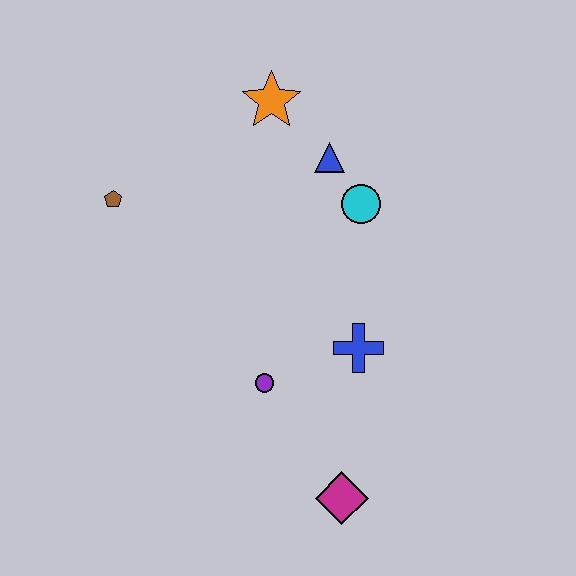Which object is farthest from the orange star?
The magenta diamond is farthest from the orange star.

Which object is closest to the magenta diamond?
The purple circle is closest to the magenta diamond.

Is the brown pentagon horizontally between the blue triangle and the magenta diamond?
No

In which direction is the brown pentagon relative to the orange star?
The brown pentagon is to the left of the orange star.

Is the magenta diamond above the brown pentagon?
No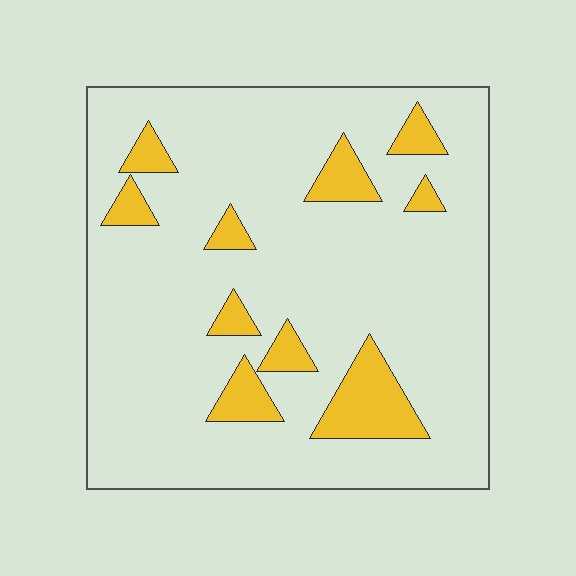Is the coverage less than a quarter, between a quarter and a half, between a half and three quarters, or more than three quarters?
Less than a quarter.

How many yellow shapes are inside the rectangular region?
10.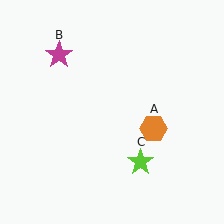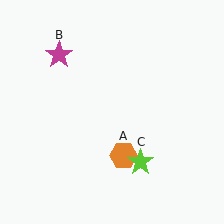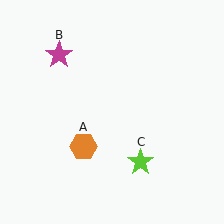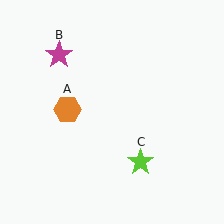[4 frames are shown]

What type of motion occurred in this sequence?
The orange hexagon (object A) rotated clockwise around the center of the scene.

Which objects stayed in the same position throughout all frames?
Magenta star (object B) and lime star (object C) remained stationary.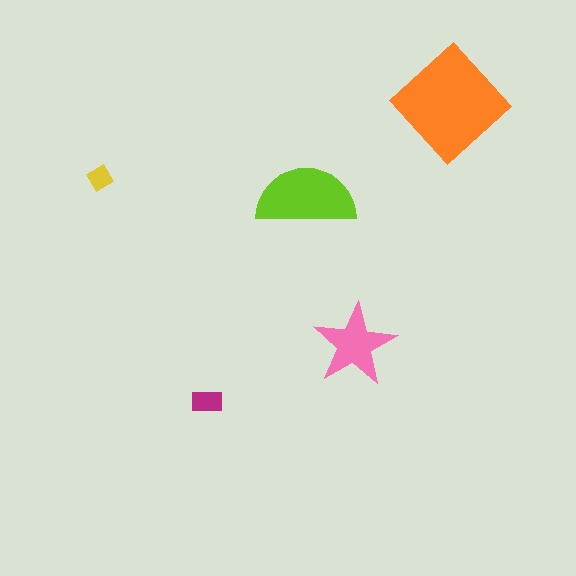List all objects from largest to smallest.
The orange diamond, the lime semicircle, the pink star, the magenta rectangle, the yellow diamond.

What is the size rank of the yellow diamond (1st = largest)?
5th.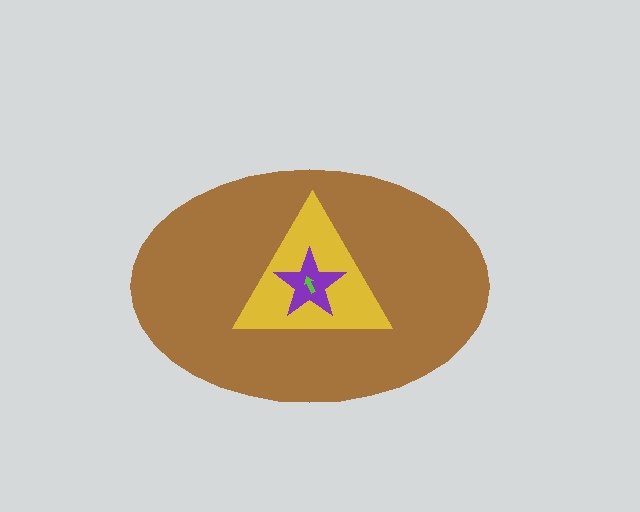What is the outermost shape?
The brown ellipse.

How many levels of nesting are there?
4.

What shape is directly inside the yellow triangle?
The purple star.